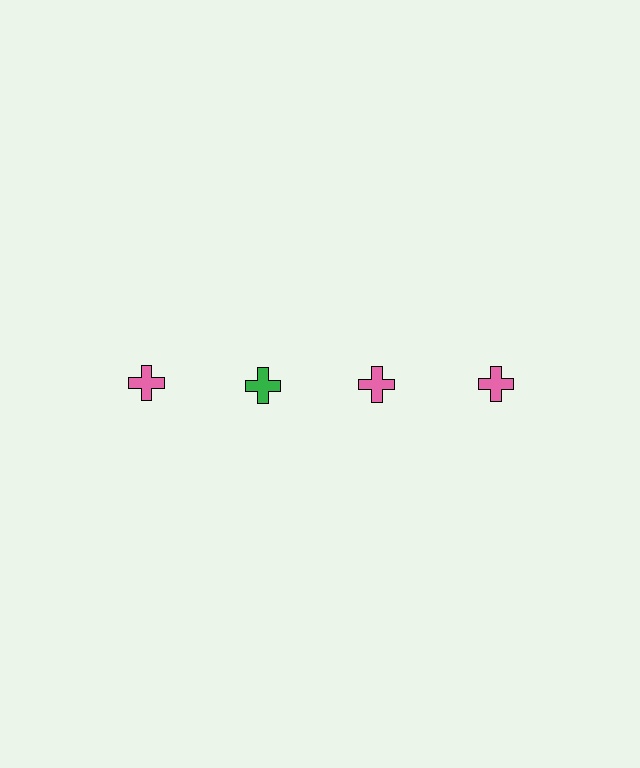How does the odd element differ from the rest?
It has a different color: green instead of pink.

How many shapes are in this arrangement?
There are 4 shapes arranged in a grid pattern.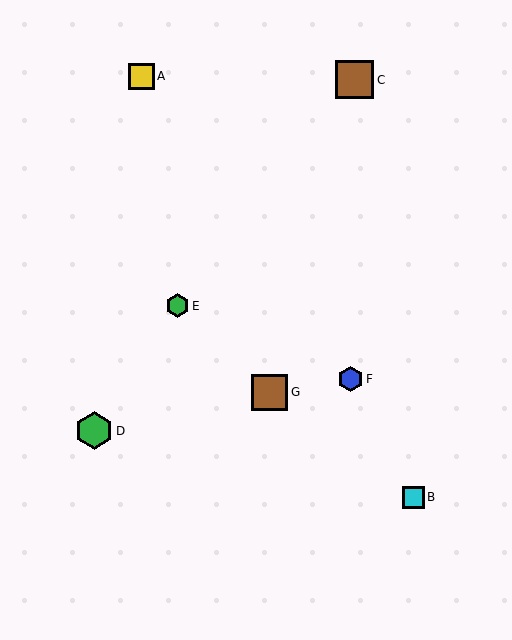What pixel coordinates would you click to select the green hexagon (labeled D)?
Click at (94, 431) to select the green hexagon D.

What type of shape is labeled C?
Shape C is a brown square.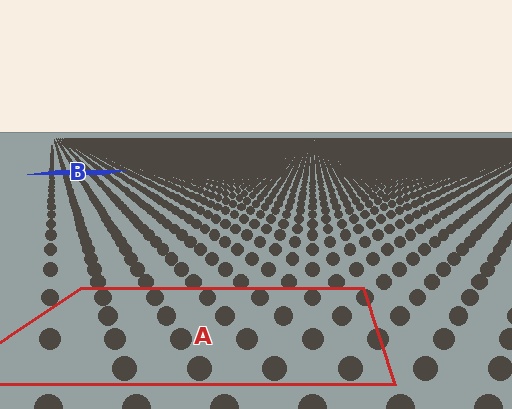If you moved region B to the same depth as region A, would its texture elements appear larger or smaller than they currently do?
They would appear larger. At a closer depth, the same texture elements are projected at a bigger on-screen size.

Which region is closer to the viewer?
Region A is closer. The texture elements there are larger and more spread out.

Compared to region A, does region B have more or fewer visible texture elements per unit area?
Region B has more texture elements per unit area — they are packed more densely because it is farther away.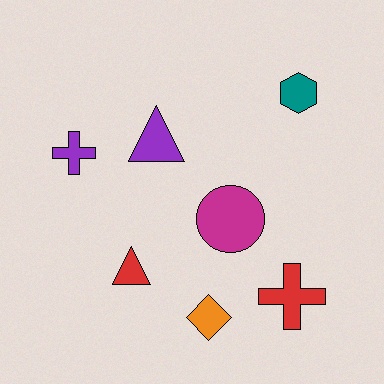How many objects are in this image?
There are 7 objects.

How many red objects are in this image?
There are 2 red objects.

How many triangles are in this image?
There are 2 triangles.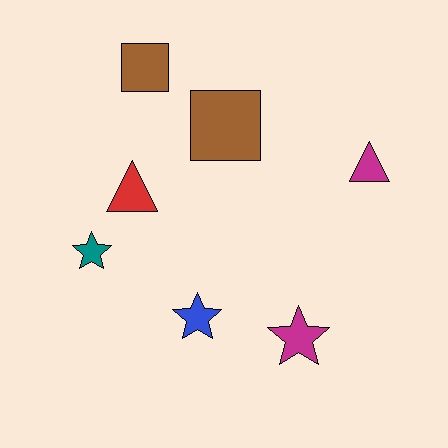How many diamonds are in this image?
There are no diamonds.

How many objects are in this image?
There are 7 objects.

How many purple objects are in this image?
There are no purple objects.